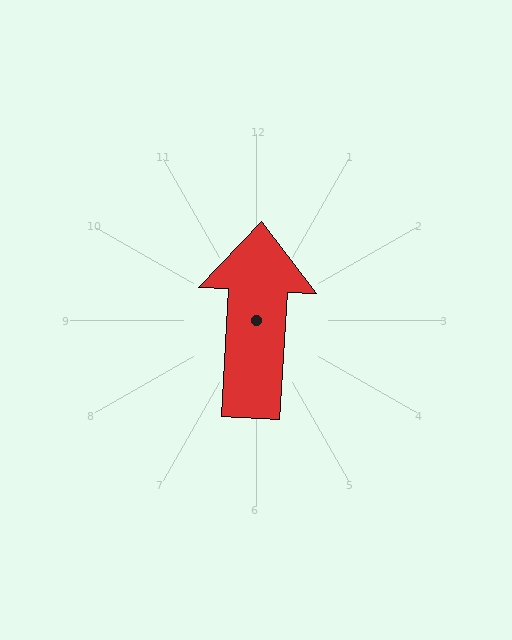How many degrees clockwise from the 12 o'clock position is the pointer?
Approximately 3 degrees.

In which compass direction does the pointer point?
North.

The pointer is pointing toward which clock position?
Roughly 12 o'clock.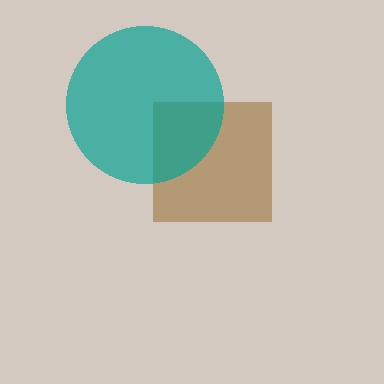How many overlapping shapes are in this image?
There are 2 overlapping shapes in the image.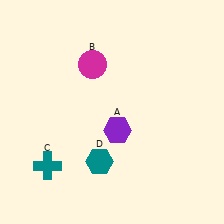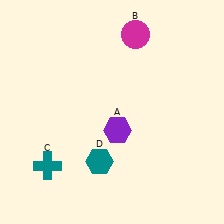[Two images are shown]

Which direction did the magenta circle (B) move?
The magenta circle (B) moved right.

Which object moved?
The magenta circle (B) moved right.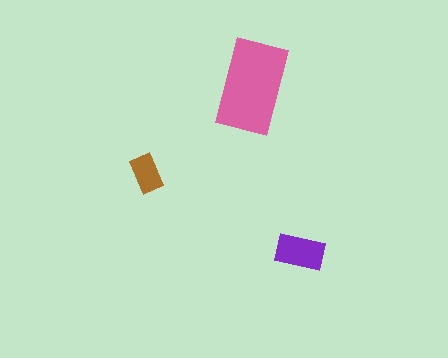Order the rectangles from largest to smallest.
the pink one, the purple one, the brown one.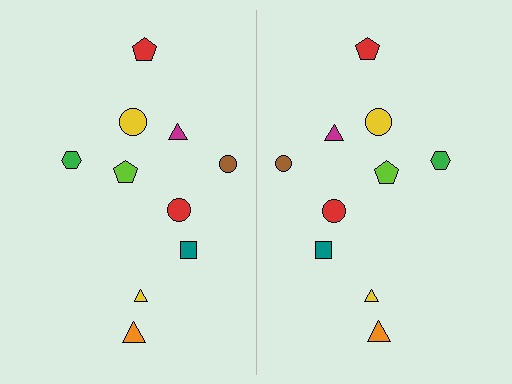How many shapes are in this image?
There are 20 shapes in this image.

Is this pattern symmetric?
Yes, this pattern has bilateral (reflection) symmetry.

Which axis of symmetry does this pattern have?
The pattern has a vertical axis of symmetry running through the center of the image.